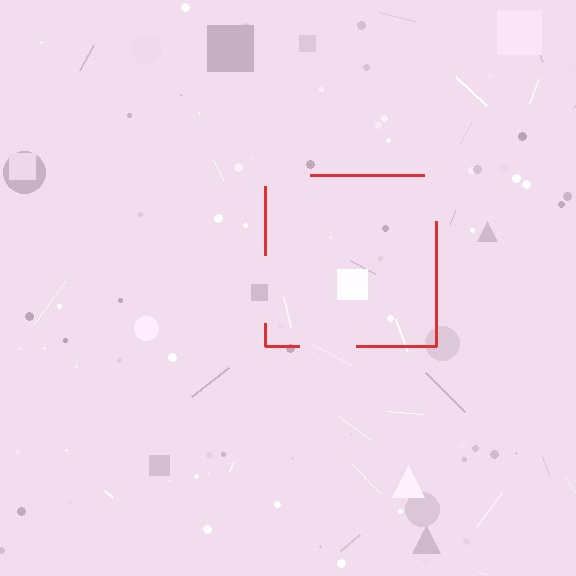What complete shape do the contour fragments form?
The contour fragments form a square.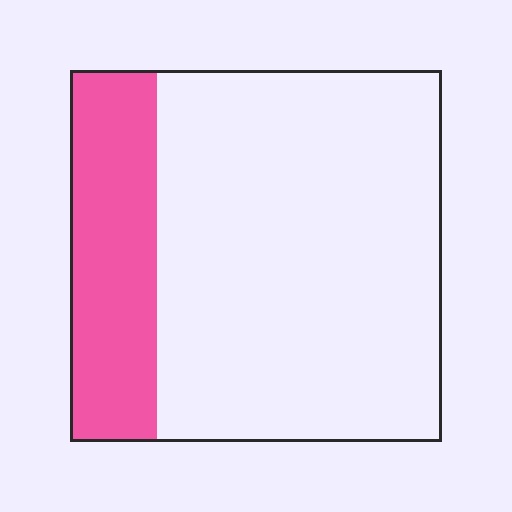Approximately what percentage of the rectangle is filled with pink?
Approximately 25%.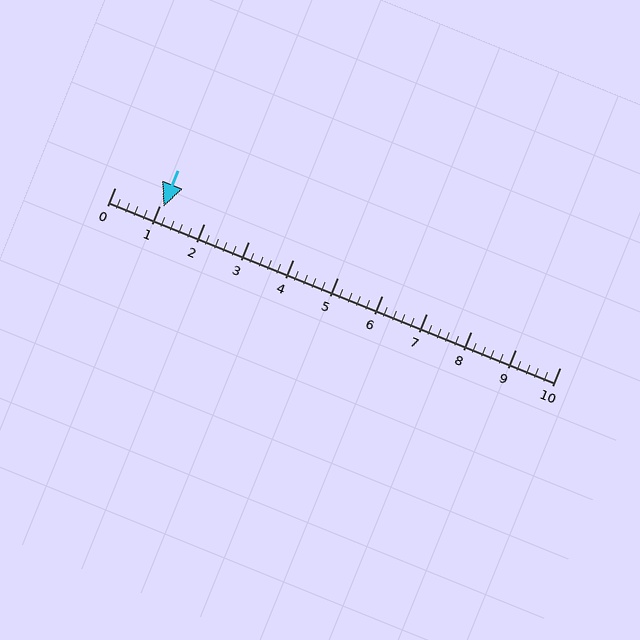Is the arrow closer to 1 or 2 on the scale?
The arrow is closer to 1.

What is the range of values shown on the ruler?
The ruler shows values from 0 to 10.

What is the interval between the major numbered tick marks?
The major tick marks are spaced 1 units apart.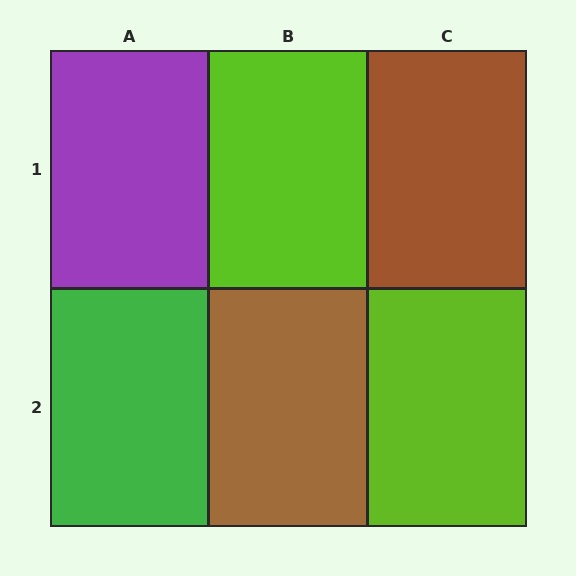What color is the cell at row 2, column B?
Brown.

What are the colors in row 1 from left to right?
Purple, lime, brown.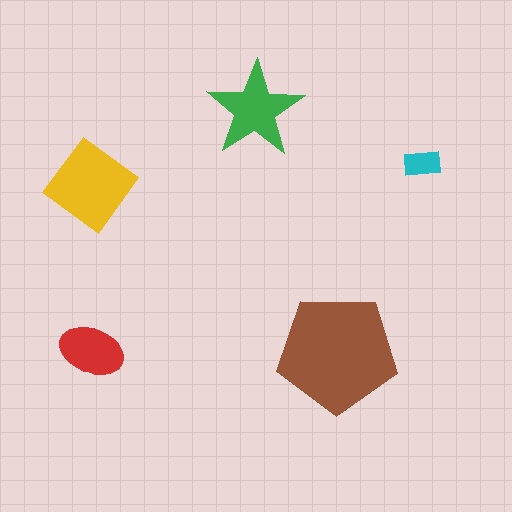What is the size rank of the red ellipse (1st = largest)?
4th.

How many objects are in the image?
There are 5 objects in the image.